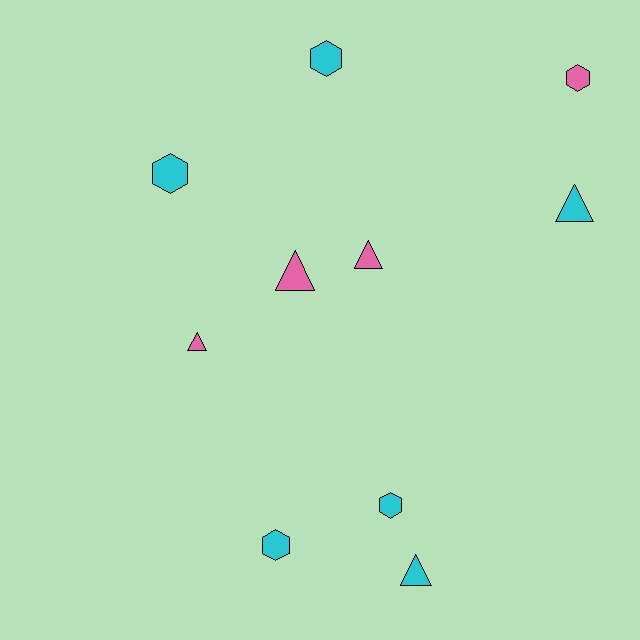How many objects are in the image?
There are 10 objects.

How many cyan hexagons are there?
There are 4 cyan hexagons.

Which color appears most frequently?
Cyan, with 6 objects.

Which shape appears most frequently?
Triangle, with 5 objects.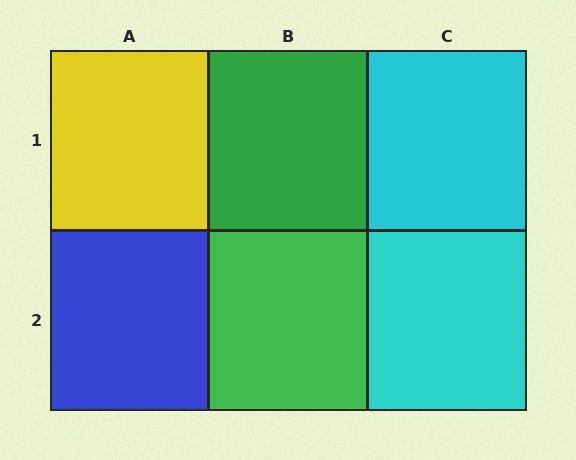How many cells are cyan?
2 cells are cyan.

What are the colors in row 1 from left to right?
Yellow, green, cyan.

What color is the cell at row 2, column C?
Cyan.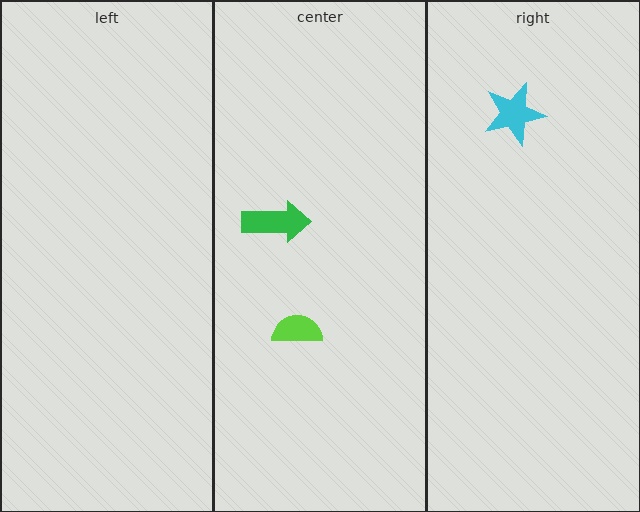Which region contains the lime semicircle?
The center region.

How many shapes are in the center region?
2.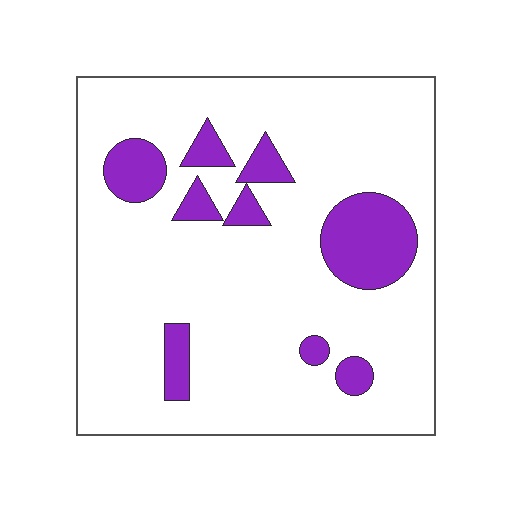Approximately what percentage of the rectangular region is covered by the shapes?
Approximately 15%.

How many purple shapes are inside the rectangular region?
9.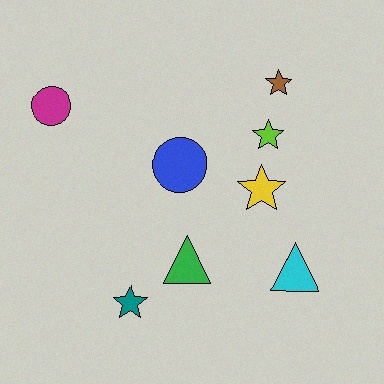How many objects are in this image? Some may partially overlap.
There are 8 objects.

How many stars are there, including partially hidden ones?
There are 4 stars.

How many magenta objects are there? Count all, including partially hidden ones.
There is 1 magenta object.